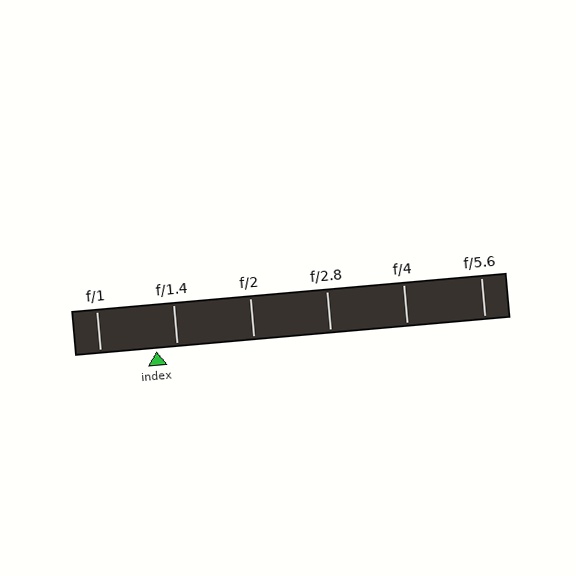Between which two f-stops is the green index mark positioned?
The index mark is between f/1 and f/1.4.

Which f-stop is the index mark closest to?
The index mark is closest to f/1.4.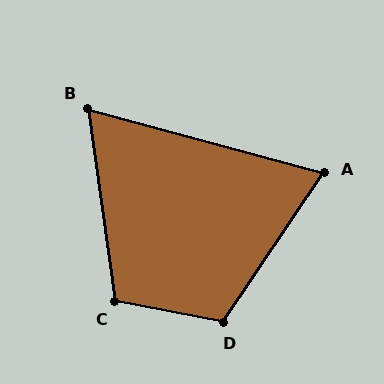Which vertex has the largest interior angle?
D, at approximately 113 degrees.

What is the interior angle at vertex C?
Approximately 109 degrees (obtuse).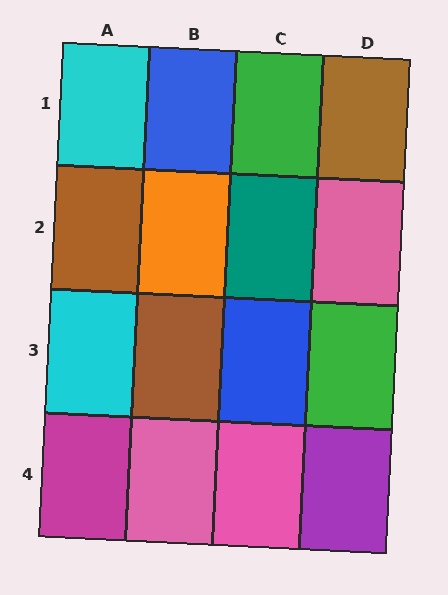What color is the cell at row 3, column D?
Green.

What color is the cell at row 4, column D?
Purple.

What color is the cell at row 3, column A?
Cyan.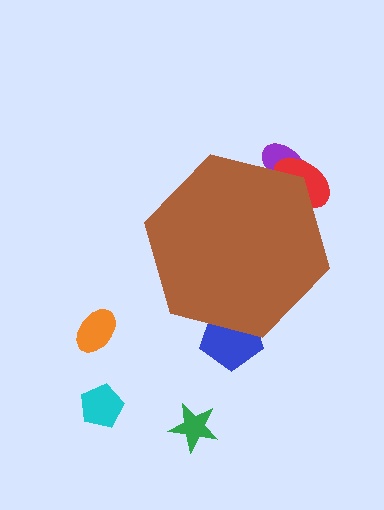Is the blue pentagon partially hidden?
Yes, the blue pentagon is partially hidden behind the brown hexagon.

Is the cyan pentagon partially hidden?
No, the cyan pentagon is fully visible.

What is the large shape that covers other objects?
A brown hexagon.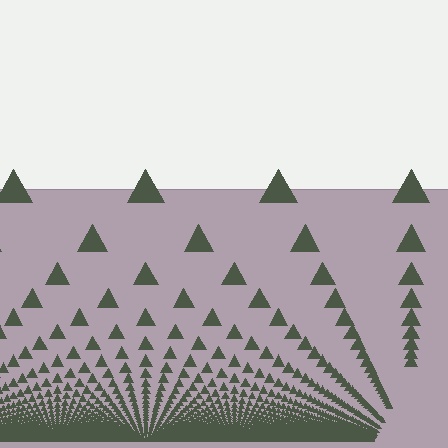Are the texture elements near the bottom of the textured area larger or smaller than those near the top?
Smaller. The gradient is inverted — elements near the bottom are smaller and denser.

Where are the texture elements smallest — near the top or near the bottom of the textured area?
Near the bottom.